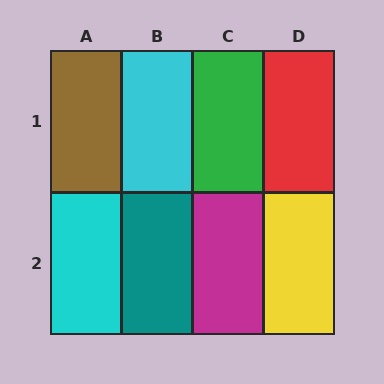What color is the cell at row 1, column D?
Red.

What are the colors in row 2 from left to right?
Cyan, teal, magenta, yellow.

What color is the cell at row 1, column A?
Brown.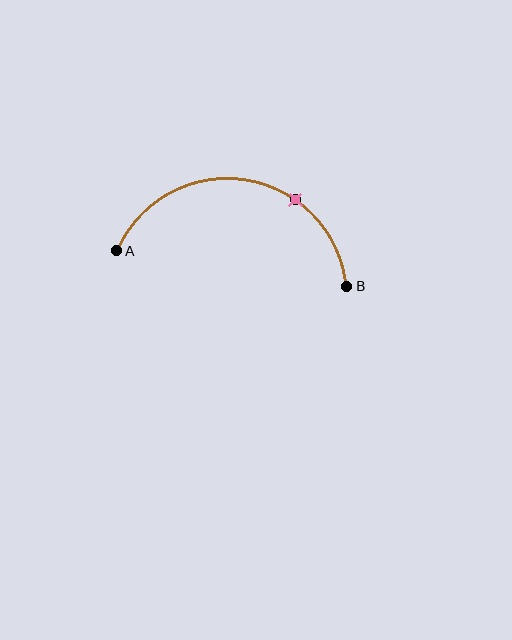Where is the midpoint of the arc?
The arc midpoint is the point on the curve farthest from the straight line joining A and B. It sits above that line.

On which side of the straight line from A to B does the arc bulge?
The arc bulges above the straight line connecting A and B.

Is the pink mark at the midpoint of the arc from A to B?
No. The pink mark lies on the arc but is closer to endpoint B. The arc midpoint would be at the point on the curve equidistant along the arc from both A and B.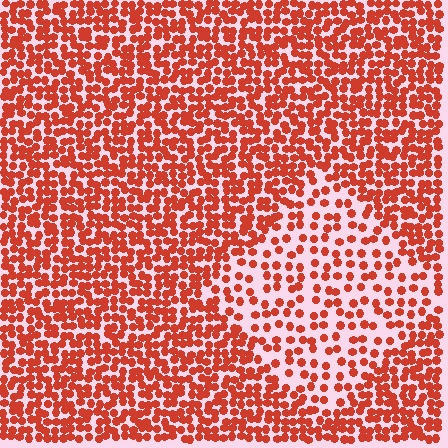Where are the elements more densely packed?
The elements are more densely packed outside the diamond boundary.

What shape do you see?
I see a diamond.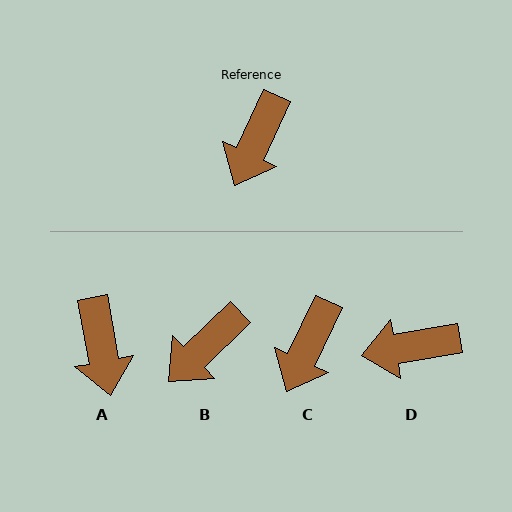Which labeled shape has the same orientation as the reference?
C.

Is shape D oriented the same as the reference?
No, it is off by about 55 degrees.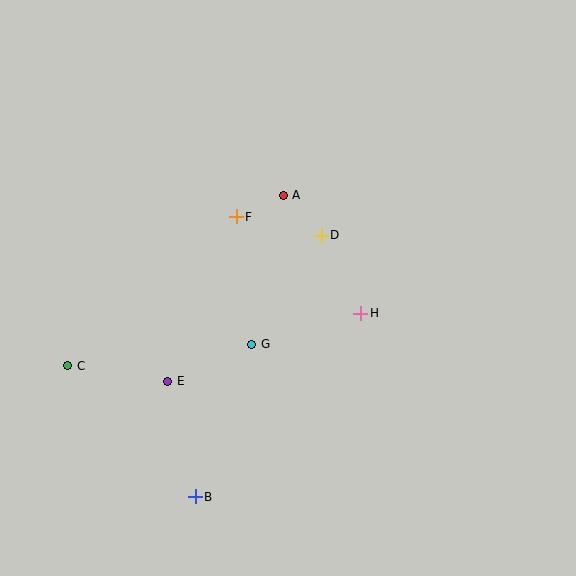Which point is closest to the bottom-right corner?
Point H is closest to the bottom-right corner.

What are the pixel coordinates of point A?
Point A is at (283, 195).